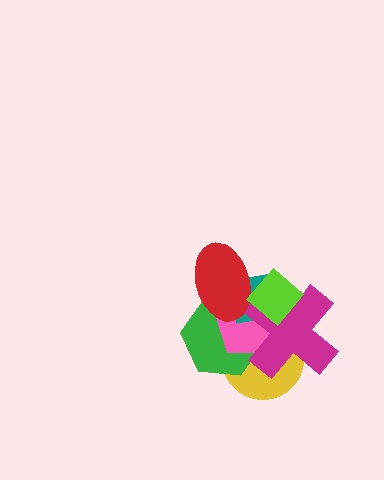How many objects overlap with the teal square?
6 objects overlap with the teal square.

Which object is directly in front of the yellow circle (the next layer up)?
The green hexagon is directly in front of the yellow circle.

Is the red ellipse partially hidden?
Yes, it is partially covered by another shape.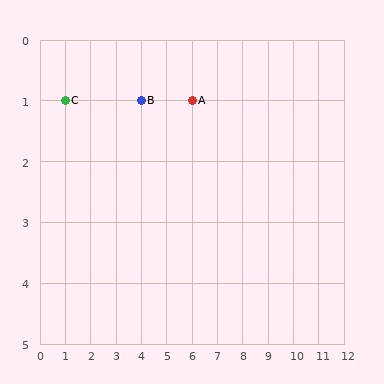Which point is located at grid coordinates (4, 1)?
Point B is at (4, 1).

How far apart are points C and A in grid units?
Points C and A are 5 columns apart.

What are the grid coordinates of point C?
Point C is at grid coordinates (1, 1).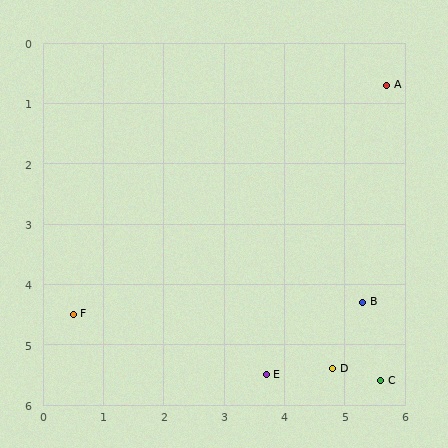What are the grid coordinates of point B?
Point B is at approximately (5.3, 4.3).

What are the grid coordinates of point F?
Point F is at approximately (0.5, 4.5).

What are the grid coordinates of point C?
Point C is at approximately (5.6, 5.6).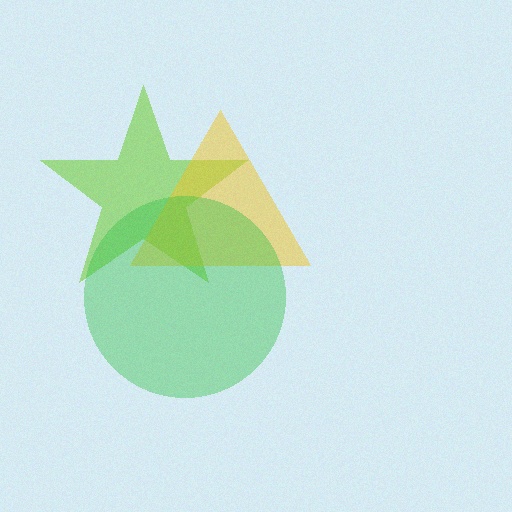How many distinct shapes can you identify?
There are 3 distinct shapes: a lime star, a yellow triangle, a green circle.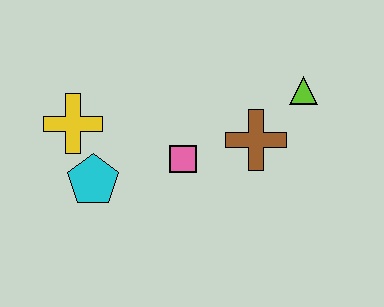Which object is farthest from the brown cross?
The yellow cross is farthest from the brown cross.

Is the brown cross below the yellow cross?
Yes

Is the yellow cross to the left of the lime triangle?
Yes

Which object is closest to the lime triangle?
The brown cross is closest to the lime triangle.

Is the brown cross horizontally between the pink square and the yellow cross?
No